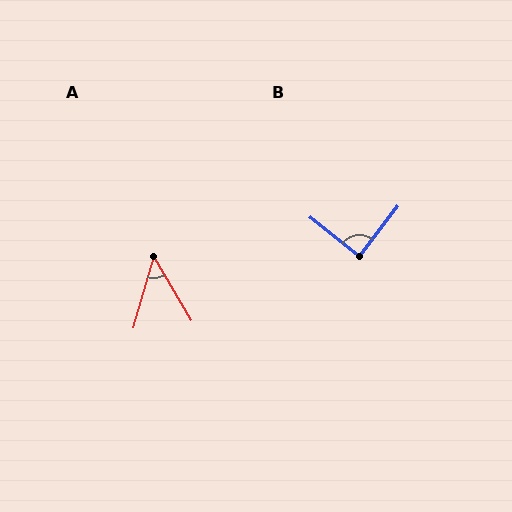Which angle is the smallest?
A, at approximately 47 degrees.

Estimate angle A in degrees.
Approximately 47 degrees.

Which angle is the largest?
B, at approximately 89 degrees.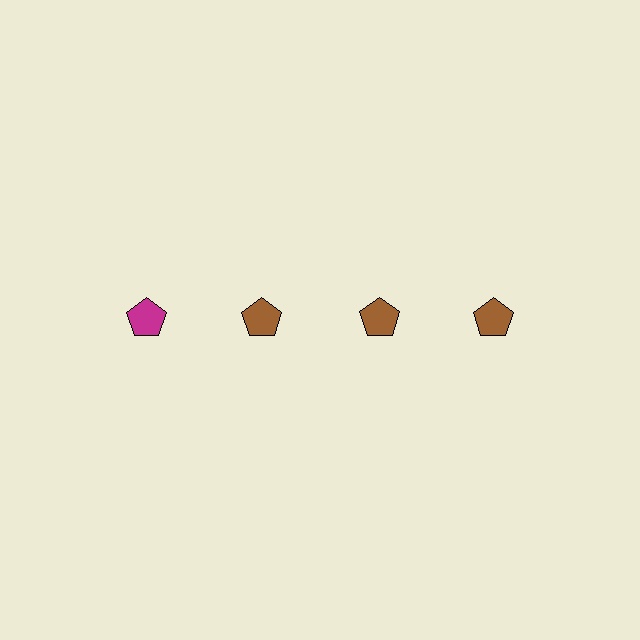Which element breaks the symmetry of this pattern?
The magenta pentagon in the top row, leftmost column breaks the symmetry. All other shapes are brown pentagons.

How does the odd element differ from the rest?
It has a different color: magenta instead of brown.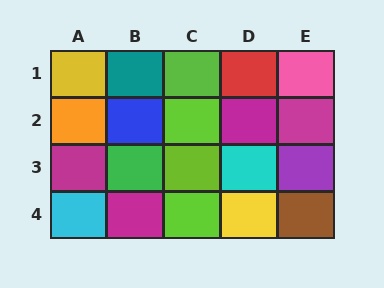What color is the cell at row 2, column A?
Orange.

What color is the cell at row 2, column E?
Magenta.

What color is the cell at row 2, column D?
Magenta.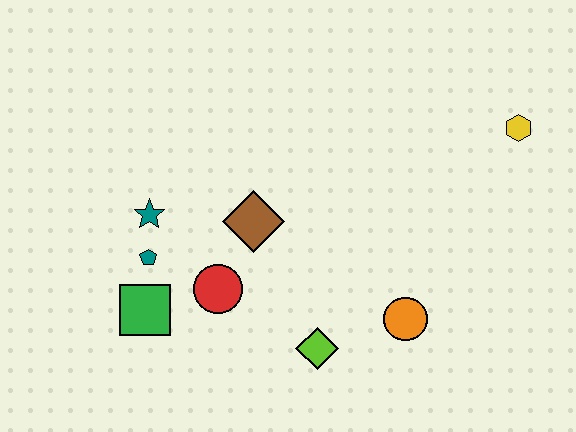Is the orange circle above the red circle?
No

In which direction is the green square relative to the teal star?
The green square is below the teal star.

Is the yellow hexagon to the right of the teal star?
Yes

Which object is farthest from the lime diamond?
The yellow hexagon is farthest from the lime diamond.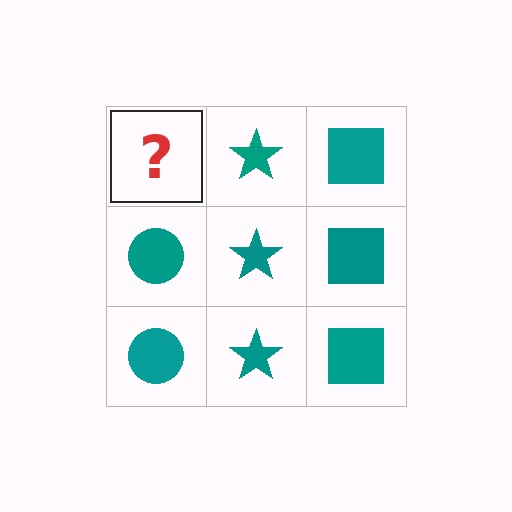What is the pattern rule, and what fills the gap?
The rule is that each column has a consistent shape. The gap should be filled with a teal circle.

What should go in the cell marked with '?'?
The missing cell should contain a teal circle.